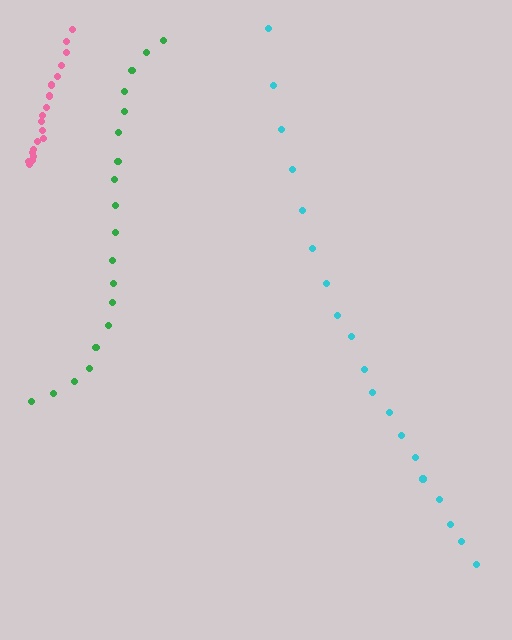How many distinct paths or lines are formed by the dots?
There are 3 distinct paths.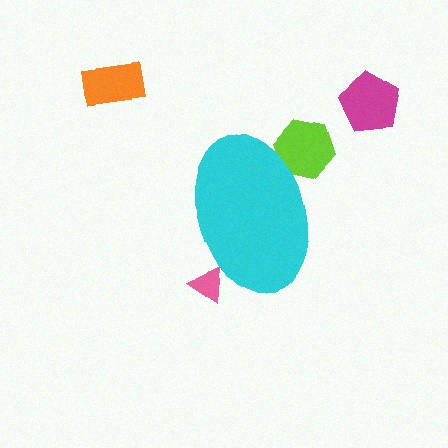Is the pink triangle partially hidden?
Yes, the pink triangle is partially hidden behind the cyan ellipse.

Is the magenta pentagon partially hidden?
No, the magenta pentagon is fully visible.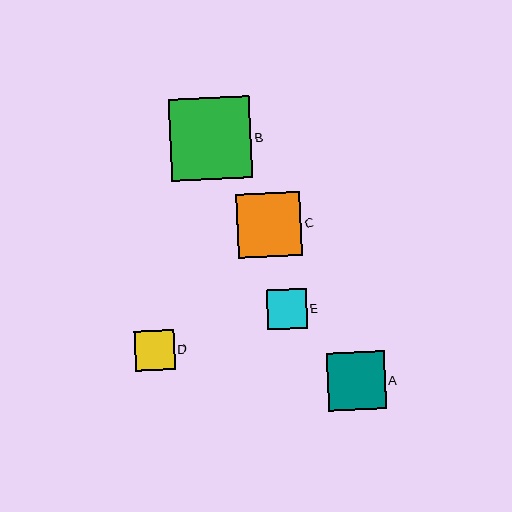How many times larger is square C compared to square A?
Square C is approximately 1.1 times the size of square A.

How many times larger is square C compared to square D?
Square C is approximately 1.6 times the size of square D.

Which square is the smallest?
Square E is the smallest with a size of approximately 40 pixels.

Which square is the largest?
Square B is the largest with a size of approximately 81 pixels.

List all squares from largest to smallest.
From largest to smallest: B, C, A, D, E.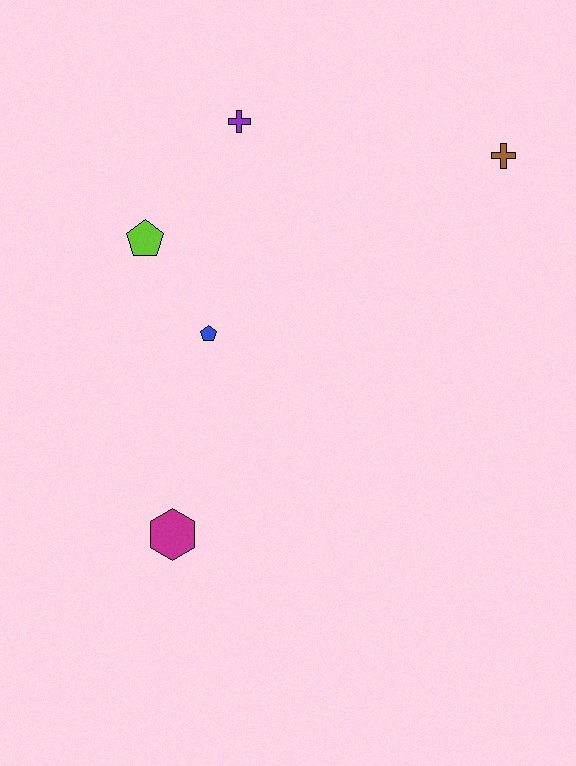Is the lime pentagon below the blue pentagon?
No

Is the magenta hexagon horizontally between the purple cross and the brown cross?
No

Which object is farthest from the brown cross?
The magenta hexagon is farthest from the brown cross.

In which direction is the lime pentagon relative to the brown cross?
The lime pentagon is to the left of the brown cross.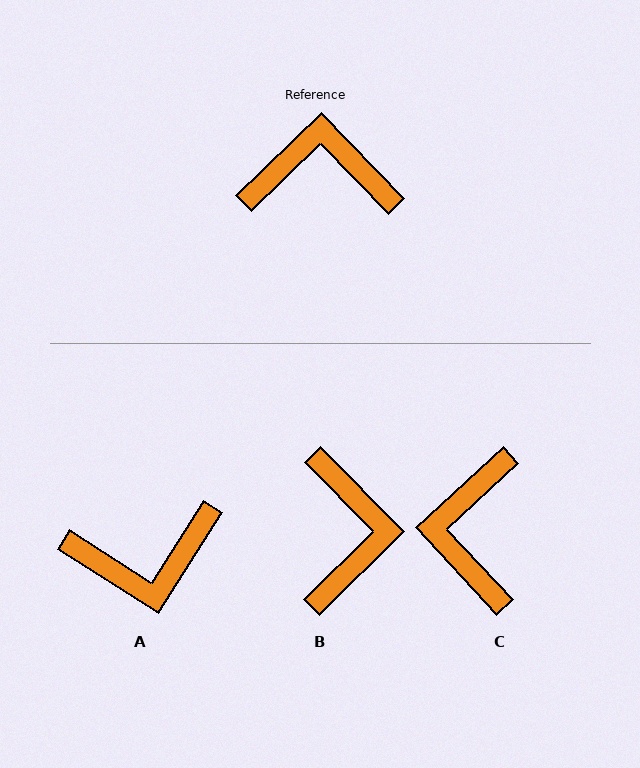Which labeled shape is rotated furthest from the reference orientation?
A, about 167 degrees away.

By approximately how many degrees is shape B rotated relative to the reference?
Approximately 89 degrees clockwise.